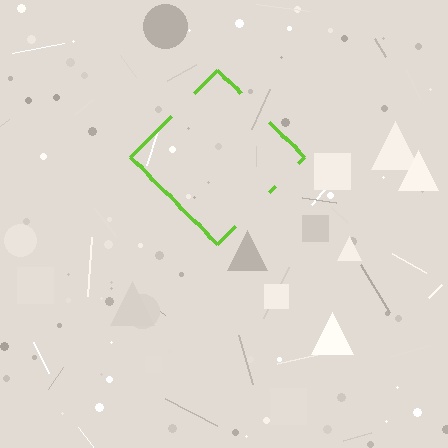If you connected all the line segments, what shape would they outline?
They would outline a diamond.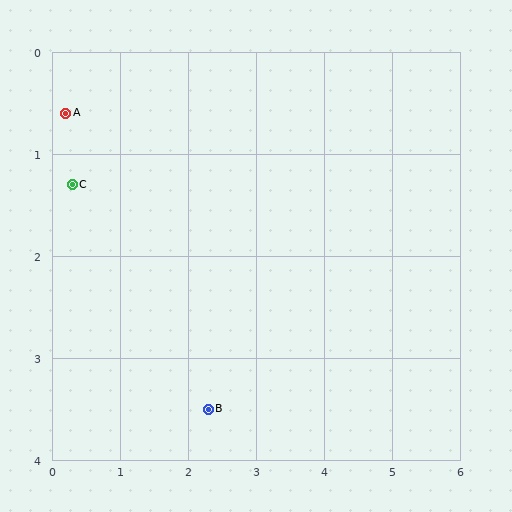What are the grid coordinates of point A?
Point A is at approximately (0.2, 0.6).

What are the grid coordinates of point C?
Point C is at approximately (0.3, 1.3).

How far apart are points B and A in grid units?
Points B and A are about 3.6 grid units apart.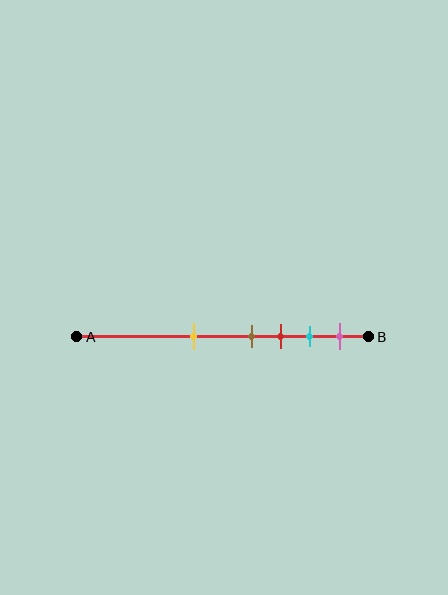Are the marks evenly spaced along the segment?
No, the marks are not evenly spaced.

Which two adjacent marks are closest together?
The brown and red marks are the closest adjacent pair.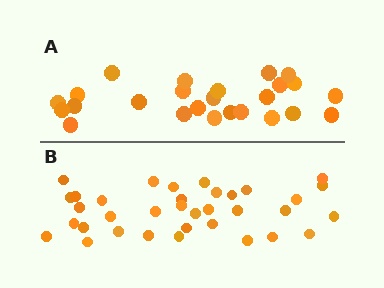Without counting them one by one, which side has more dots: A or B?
Region B (the bottom region) has more dots.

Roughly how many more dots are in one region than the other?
Region B has roughly 10 or so more dots than region A.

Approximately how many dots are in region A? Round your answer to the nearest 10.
About 20 dots. (The exact count is 25, which rounds to 20.)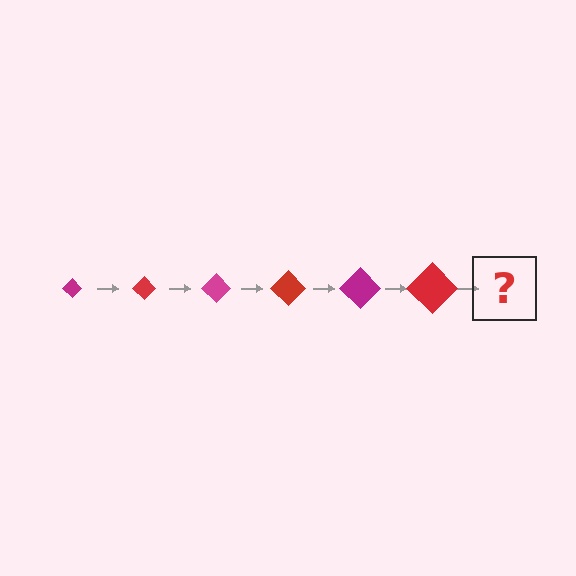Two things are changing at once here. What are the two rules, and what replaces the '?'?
The two rules are that the diamond grows larger each step and the color cycles through magenta and red. The '?' should be a magenta diamond, larger than the previous one.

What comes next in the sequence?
The next element should be a magenta diamond, larger than the previous one.